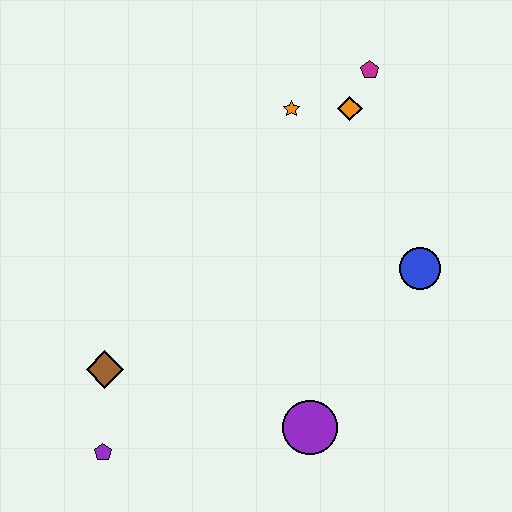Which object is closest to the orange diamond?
The magenta pentagon is closest to the orange diamond.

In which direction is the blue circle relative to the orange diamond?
The blue circle is below the orange diamond.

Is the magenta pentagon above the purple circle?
Yes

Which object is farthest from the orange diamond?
The purple pentagon is farthest from the orange diamond.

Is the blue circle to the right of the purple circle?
Yes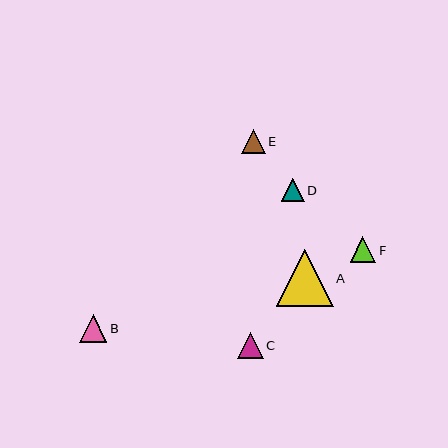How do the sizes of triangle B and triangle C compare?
Triangle B and triangle C are approximately the same size.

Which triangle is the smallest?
Triangle D is the smallest with a size of approximately 23 pixels.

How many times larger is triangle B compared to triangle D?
Triangle B is approximately 1.2 times the size of triangle D.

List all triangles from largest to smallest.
From largest to smallest: A, B, C, F, E, D.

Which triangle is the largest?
Triangle A is the largest with a size of approximately 57 pixels.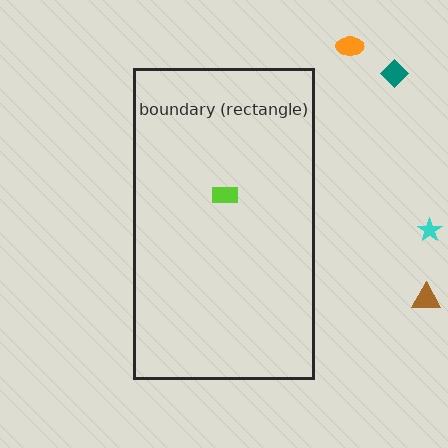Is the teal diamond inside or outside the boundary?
Outside.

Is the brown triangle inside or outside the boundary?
Outside.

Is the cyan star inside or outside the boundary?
Outside.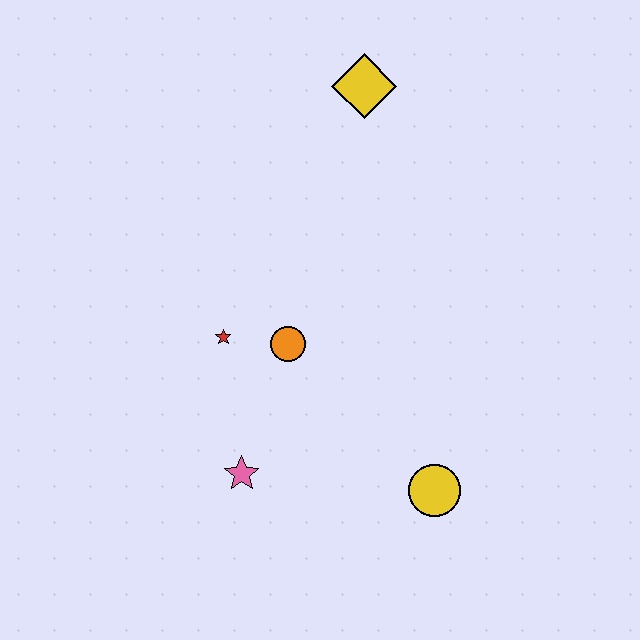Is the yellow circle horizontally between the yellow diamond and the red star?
No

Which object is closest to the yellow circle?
The pink star is closest to the yellow circle.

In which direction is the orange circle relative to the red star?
The orange circle is to the right of the red star.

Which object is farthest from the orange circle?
The yellow diamond is farthest from the orange circle.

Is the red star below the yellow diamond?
Yes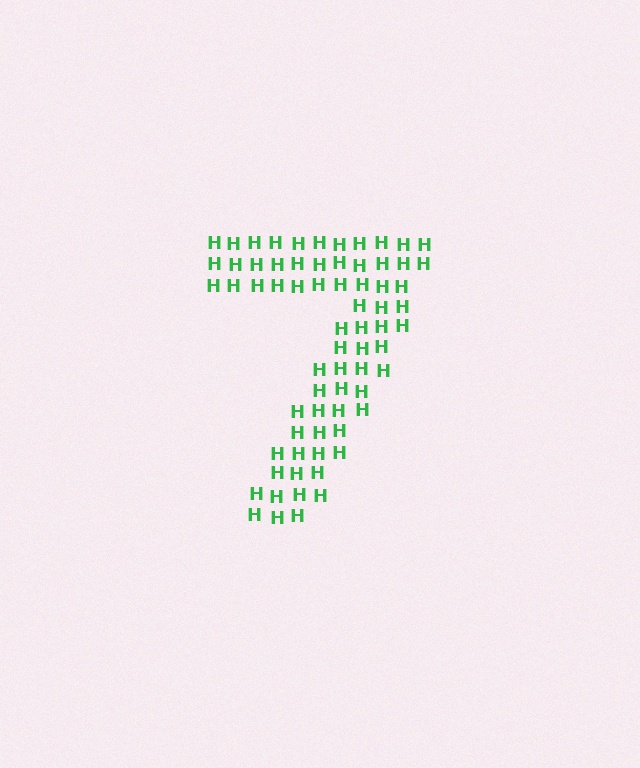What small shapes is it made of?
It is made of small letter H's.